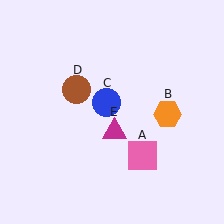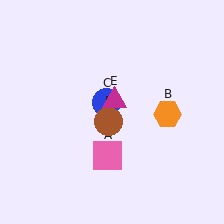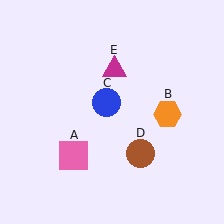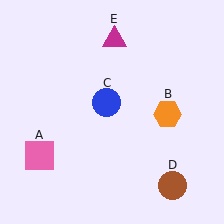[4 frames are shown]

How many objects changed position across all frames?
3 objects changed position: pink square (object A), brown circle (object D), magenta triangle (object E).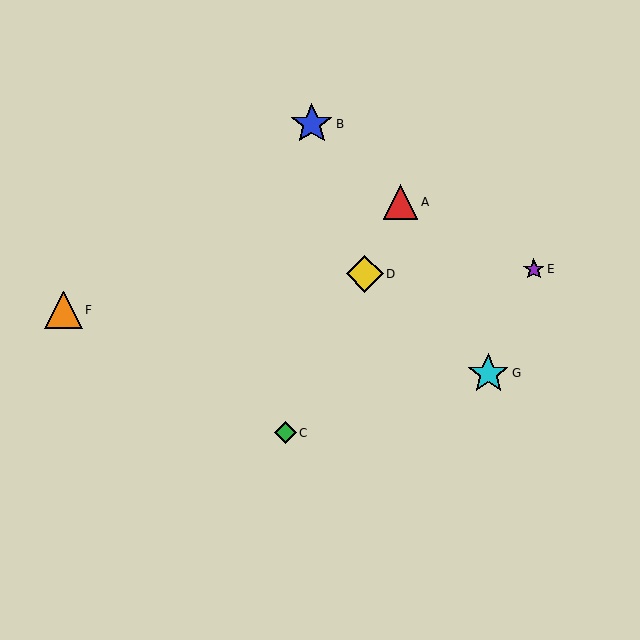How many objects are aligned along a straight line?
3 objects (A, C, D) are aligned along a straight line.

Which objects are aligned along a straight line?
Objects A, C, D are aligned along a straight line.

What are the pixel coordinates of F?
Object F is at (64, 310).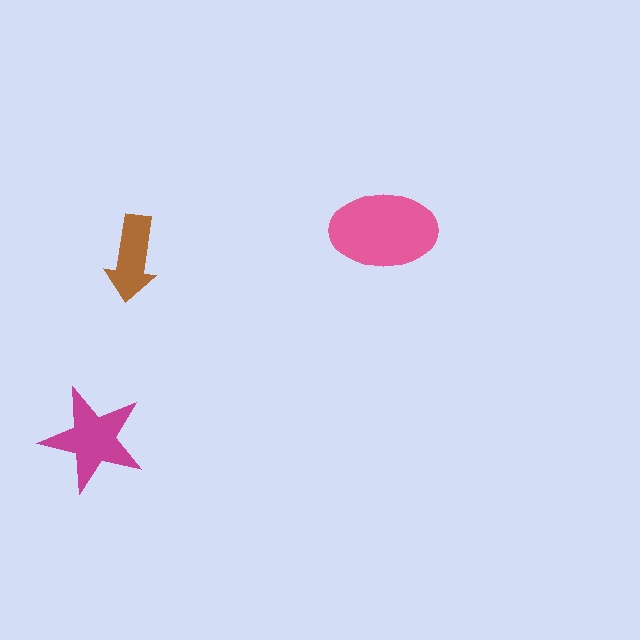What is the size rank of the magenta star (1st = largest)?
2nd.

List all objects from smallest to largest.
The brown arrow, the magenta star, the pink ellipse.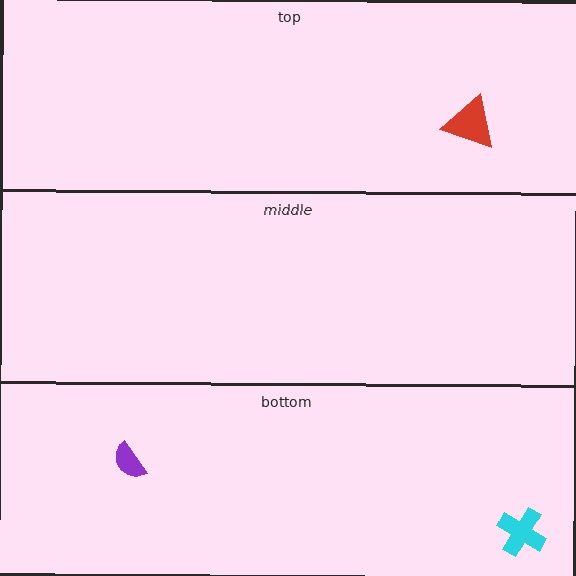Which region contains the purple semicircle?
The bottom region.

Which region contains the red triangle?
The top region.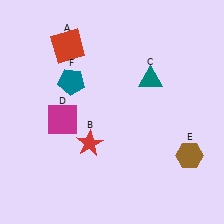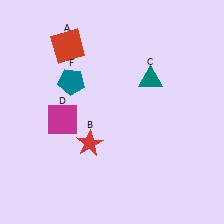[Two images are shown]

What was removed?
The brown hexagon (E) was removed in Image 2.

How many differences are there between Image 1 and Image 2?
There is 1 difference between the two images.